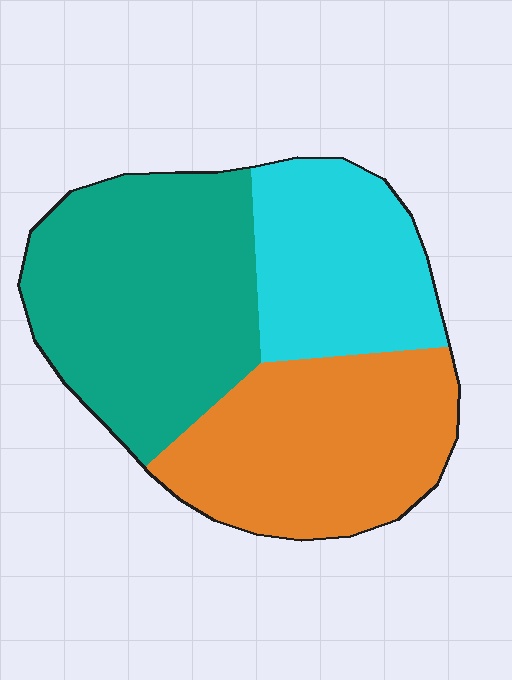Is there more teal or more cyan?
Teal.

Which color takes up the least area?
Cyan, at roughly 25%.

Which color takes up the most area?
Teal, at roughly 40%.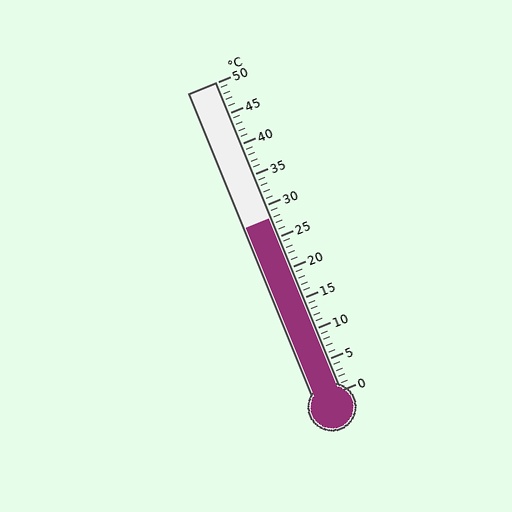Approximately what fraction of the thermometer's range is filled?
The thermometer is filled to approximately 55% of its range.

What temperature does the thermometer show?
The thermometer shows approximately 28°C.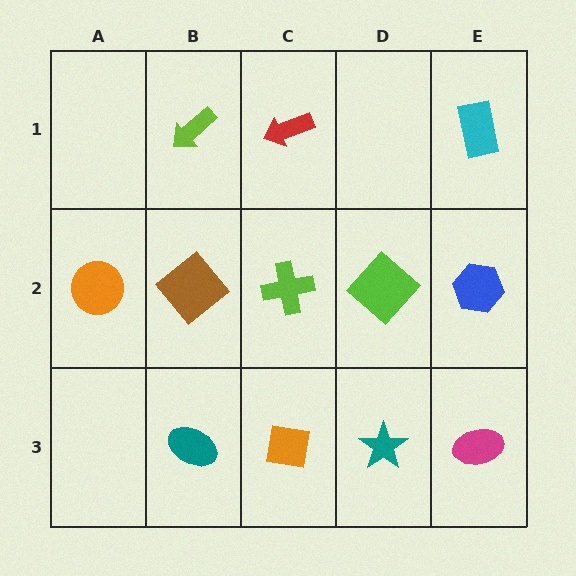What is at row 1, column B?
A lime arrow.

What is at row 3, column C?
An orange square.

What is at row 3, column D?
A teal star.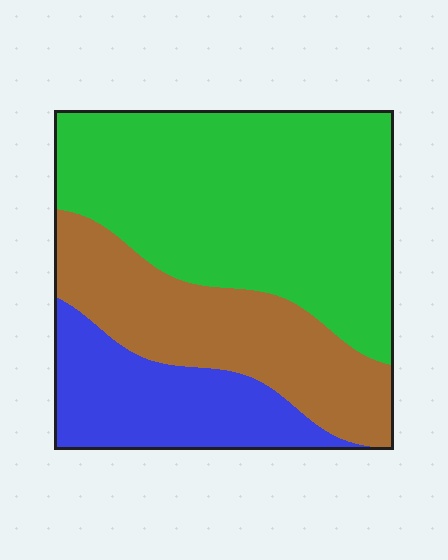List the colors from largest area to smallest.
From largest to smallest: green, brown, blue.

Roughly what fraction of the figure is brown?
Brown covers 28% of the figure.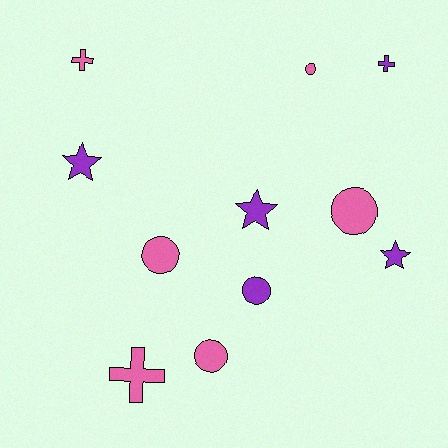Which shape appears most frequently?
Circle, with 5 objects.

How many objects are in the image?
There are 11 objects.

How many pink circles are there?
There are 4 pink circles.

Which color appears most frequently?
Pink, with 6 objects.